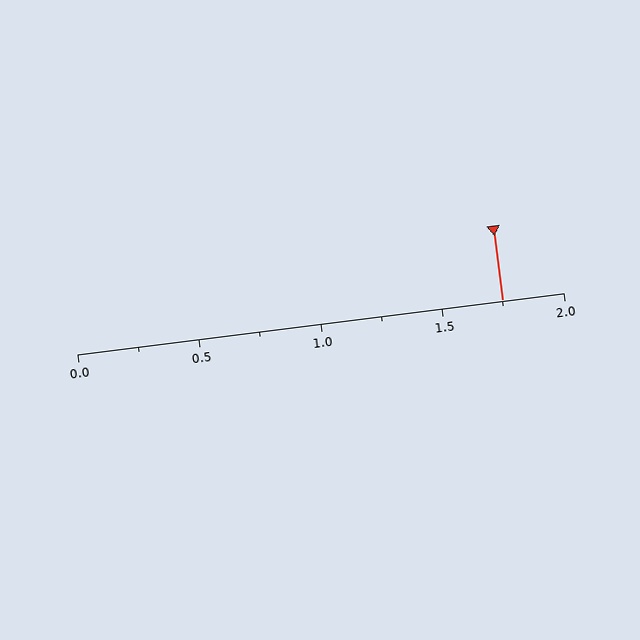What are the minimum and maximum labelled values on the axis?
The axis runs from 0.0 to 2.0.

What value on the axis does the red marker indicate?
The marker indicates approximately 1.75.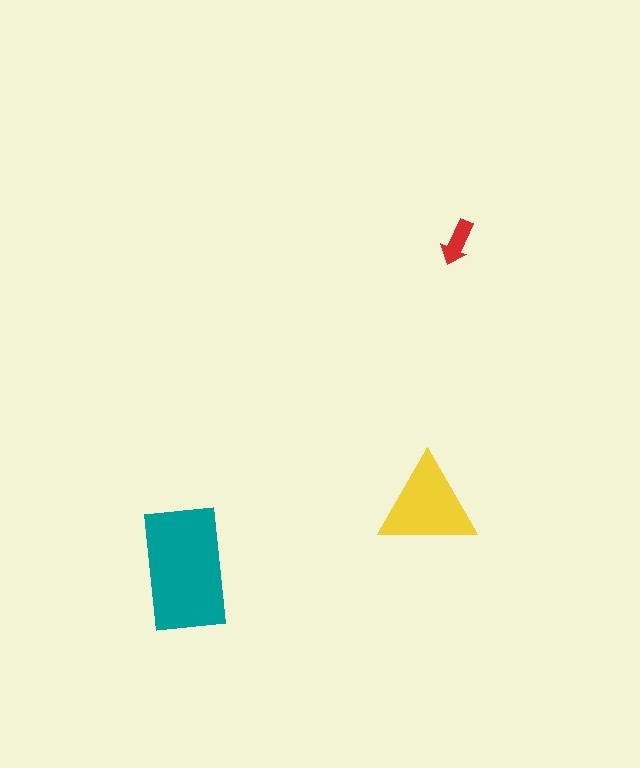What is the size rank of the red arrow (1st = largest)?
3rd.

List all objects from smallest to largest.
The red arrow, the yellow triangle, the teal rectangle.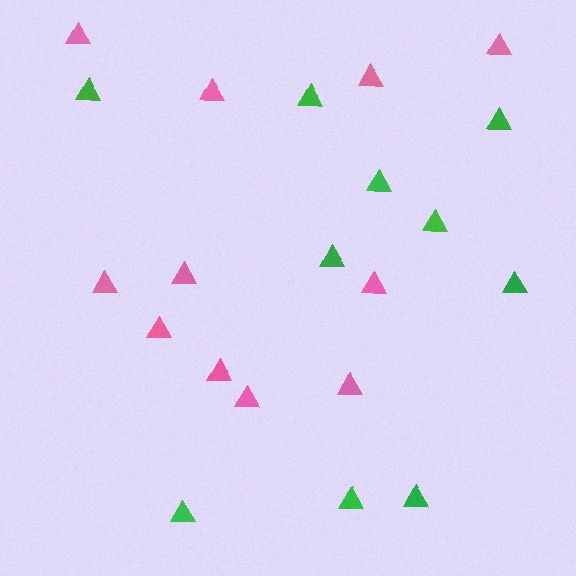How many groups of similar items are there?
There are 2 groups: one group of pink triangles (11) and one group of green triangles (10).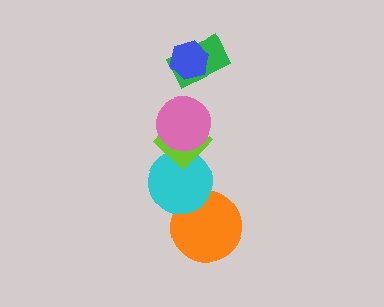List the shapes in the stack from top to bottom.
From top to bottom: the blue hexagon, the green rectangle, the pink circle, the lime diamond, the cyan circle, the orange circle.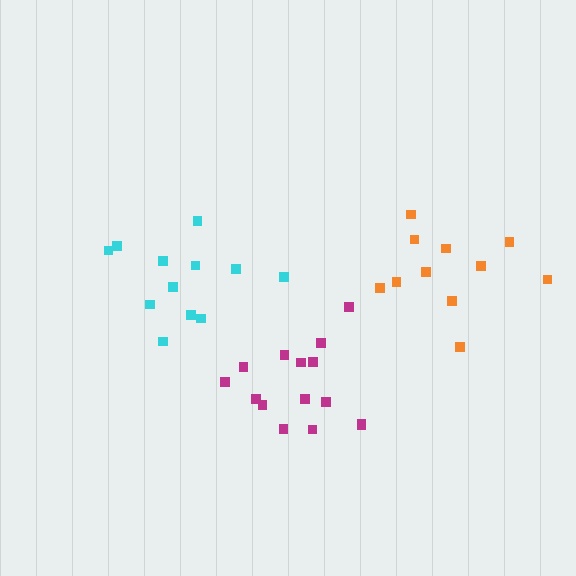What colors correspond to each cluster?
The clusters are colored: magenta, cyan, orange.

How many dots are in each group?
Group 1: 15 dots, Group 2: 12 dots, Group 3: 11 dots (38 total).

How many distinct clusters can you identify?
There are 3 distinct clusters.